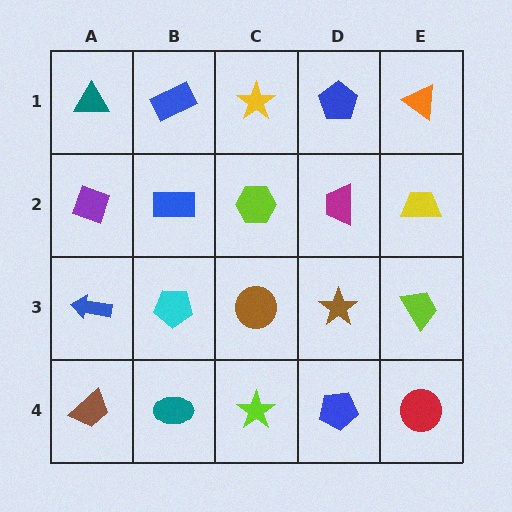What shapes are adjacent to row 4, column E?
A lime trapezoid (row 3, column E), a blue pentagon (row 4, column D).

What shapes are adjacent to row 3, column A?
A purple diamond (row 2, column A), a brown trapezoid (row 4, column A), a cyan pentagon (row 3, column B).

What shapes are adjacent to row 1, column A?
A purple diamond (row 2, column A), a blue rectangle (row 1, column B).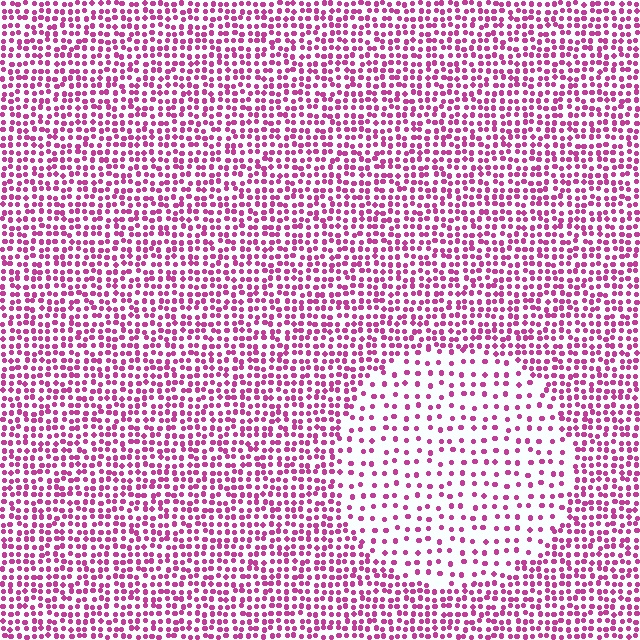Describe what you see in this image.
The image contains small magenta elements arranged at two different densities. A circle-shaped region is visible where the elements are less densely packed than the surrounding area.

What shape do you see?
I see a circle.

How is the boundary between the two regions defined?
The boundary is defined by a change in element density (approximately 2.2x ratio). All elements are the same color, size, and shape.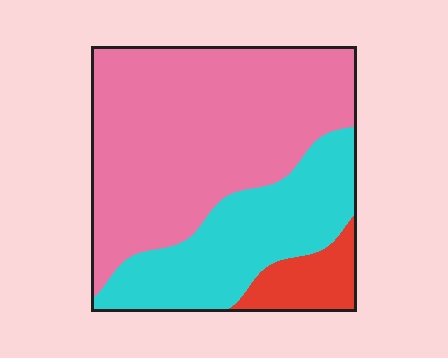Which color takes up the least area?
Red, at roughly 10%.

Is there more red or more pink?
Pink.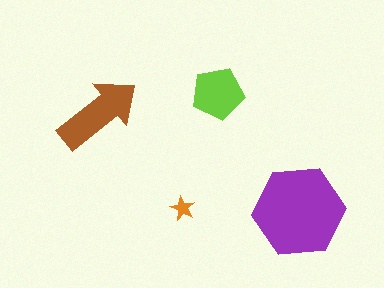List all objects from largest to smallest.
The purple hexagon, the brown arrow, the lime pentagon, the orange star.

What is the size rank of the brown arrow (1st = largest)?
2nd.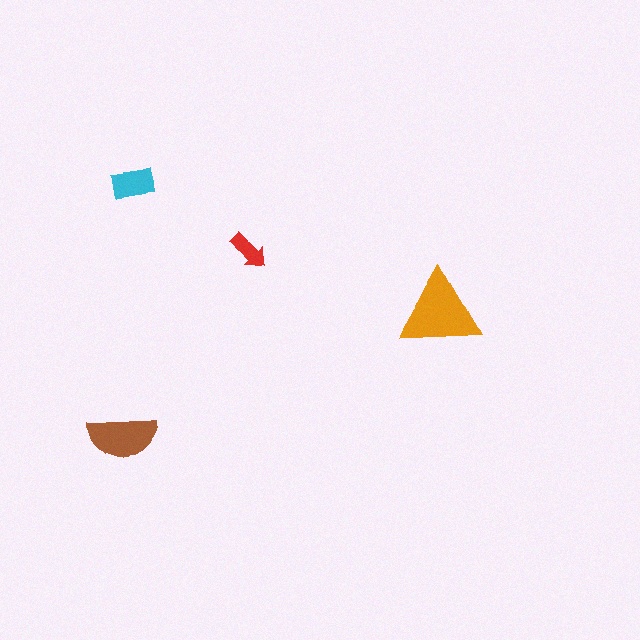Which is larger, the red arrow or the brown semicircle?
The brown semicircle.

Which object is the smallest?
The red arrow.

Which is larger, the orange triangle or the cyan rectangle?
The orange triangle.